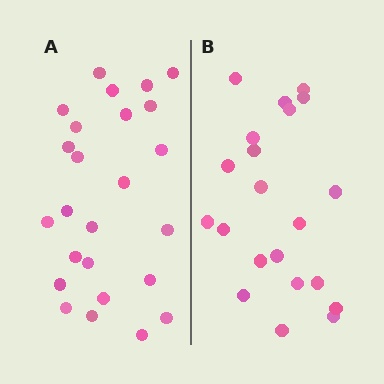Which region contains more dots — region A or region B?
Region A (the left region) has more dots.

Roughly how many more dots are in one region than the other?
Region A has about 4 more dots than region B.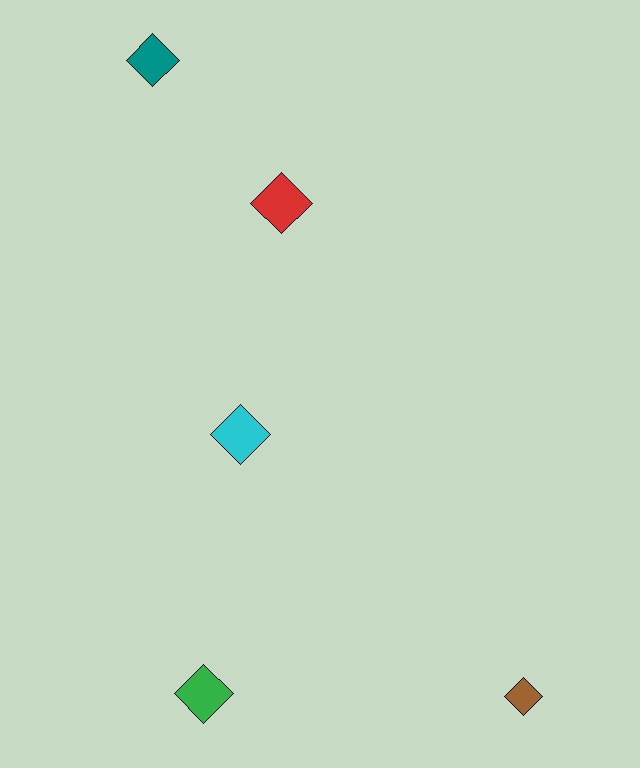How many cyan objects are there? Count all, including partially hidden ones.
There is 1 cyan object.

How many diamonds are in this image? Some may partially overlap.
There are 5 diamonds.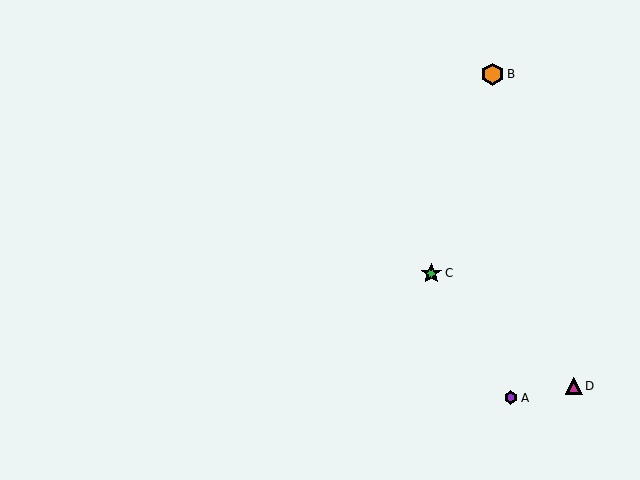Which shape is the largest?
The orange hexagon (labeled B) is the largest.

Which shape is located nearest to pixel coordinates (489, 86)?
The orange hexagon (labeled B) at (493, 74) is nearest to that location.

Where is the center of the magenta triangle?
The center of the magenta triangle is at (574, 386).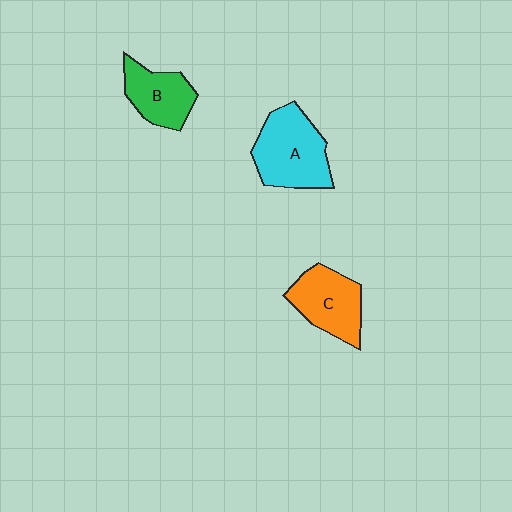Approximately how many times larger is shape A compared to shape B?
Approximately 1.5 times.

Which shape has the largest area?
Shape A (cyan).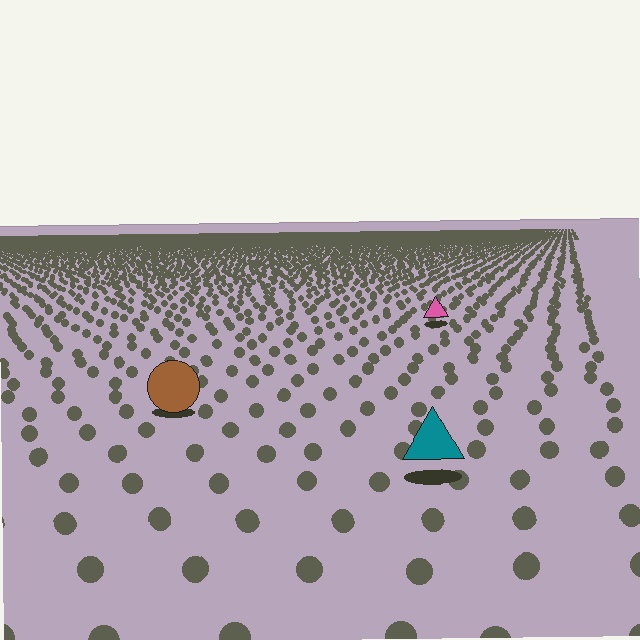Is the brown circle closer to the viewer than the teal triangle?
No. The teal triangle is closer — you can tell from the texture gradient: the ground texture is coarser near it.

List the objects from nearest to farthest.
From nearest to farthest: the teal triangle, the brown circle, the pink triangle.